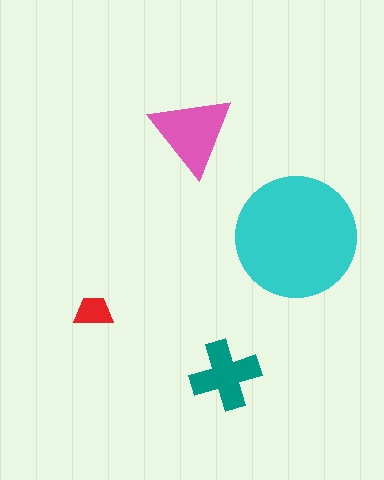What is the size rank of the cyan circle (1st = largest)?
1st.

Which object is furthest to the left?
The red trapezoid is leftmost.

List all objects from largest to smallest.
The cyan circle, the pink triangle, the teal cross, the red trapezoid.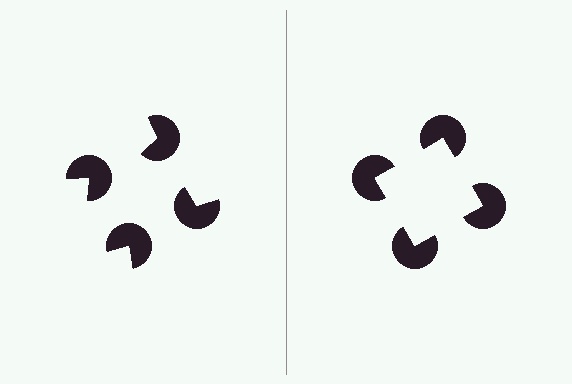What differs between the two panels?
The pac-man discs are positioned identically on both sides; only the wedge orientations differ. On the right they align to a square; on the left they are misaligned.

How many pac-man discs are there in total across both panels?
8 — 4 on each side.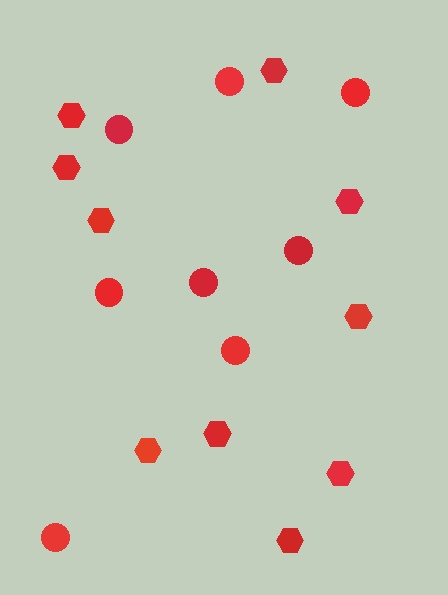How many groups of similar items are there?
There are 2 groups: one group of circles (8) and one group of hexagons (10).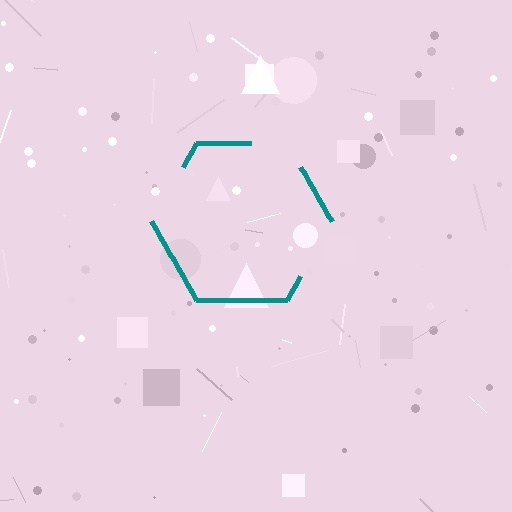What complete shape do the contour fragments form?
The contour fragments form a hexagon.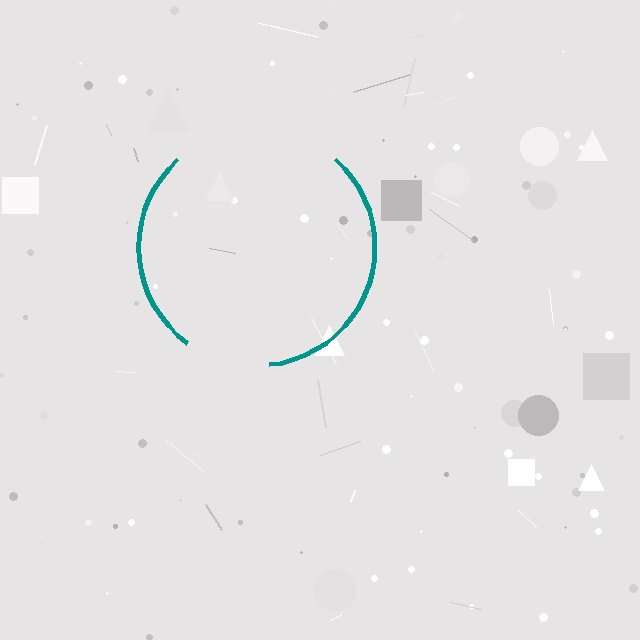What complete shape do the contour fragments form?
The contour fragments form a circle.